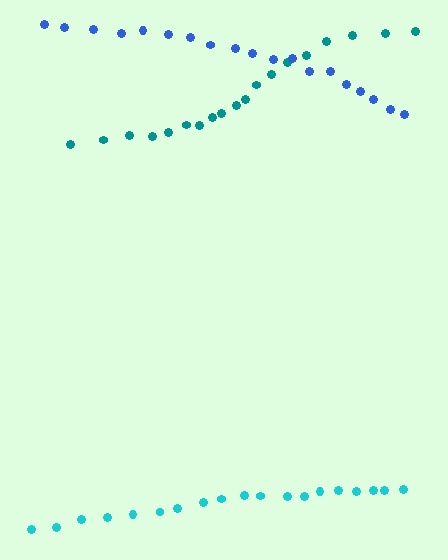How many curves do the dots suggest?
There are 3 distinct paths.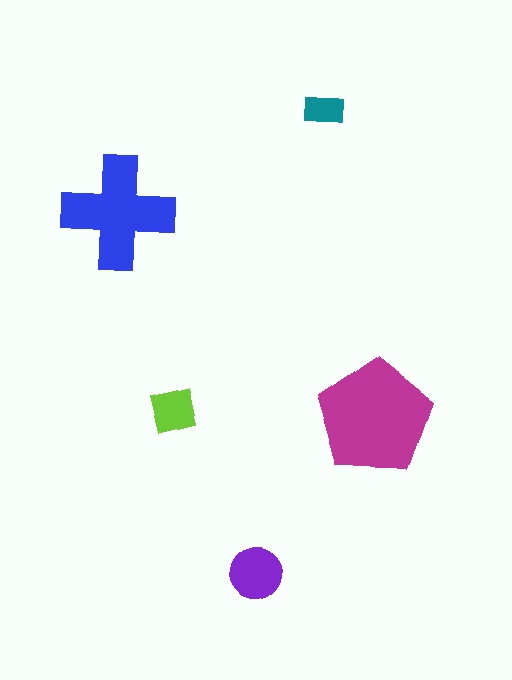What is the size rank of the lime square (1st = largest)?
4th.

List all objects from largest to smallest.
The magenta pentagon, the blue cross, the purple circle, the lime square, the teal rectangle.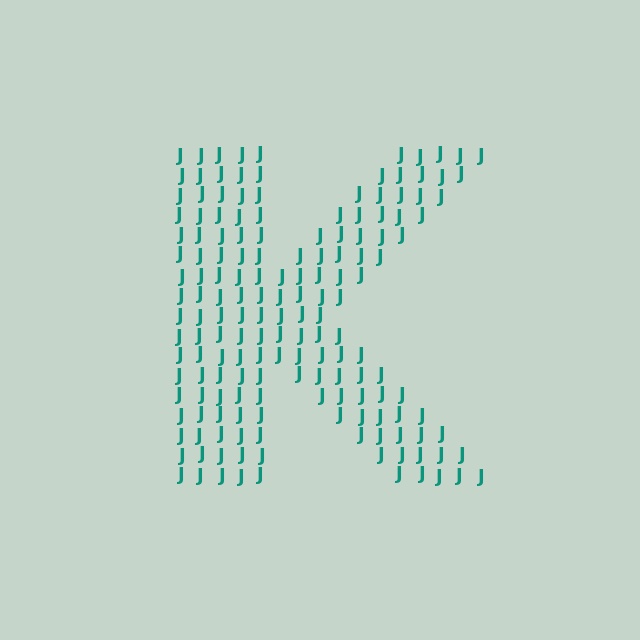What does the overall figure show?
The overall figure shows the letter K.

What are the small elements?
The small elements are letter J's.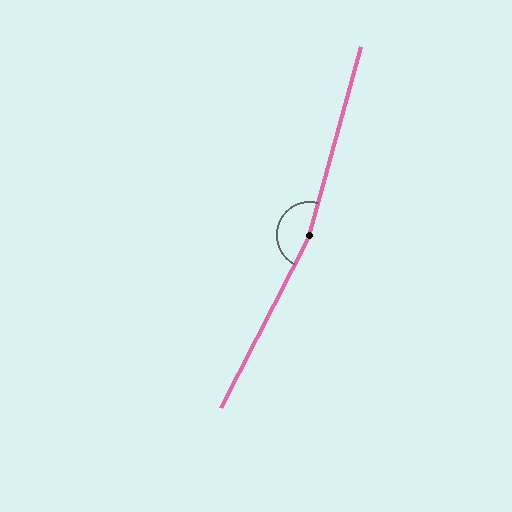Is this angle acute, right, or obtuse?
It is obtuse.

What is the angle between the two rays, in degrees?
Approximately 168 degrees.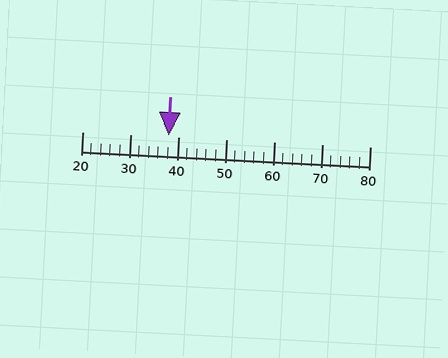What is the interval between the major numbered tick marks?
The major tick marks are spaced 10 units apart.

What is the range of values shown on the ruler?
The ruler shows values from 20 to 80.